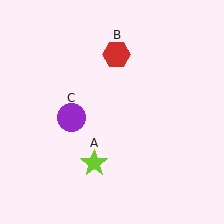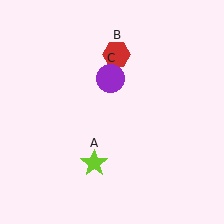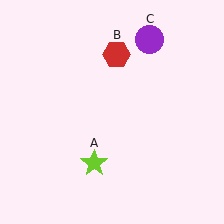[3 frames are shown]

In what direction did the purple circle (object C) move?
The purple circle (object C) moved up and to the right.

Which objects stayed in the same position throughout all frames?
Lime star (object A) and red hexagon (object B) remained stationary.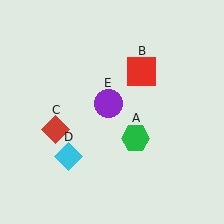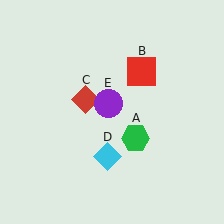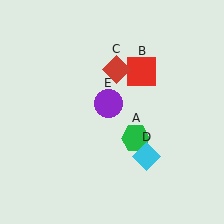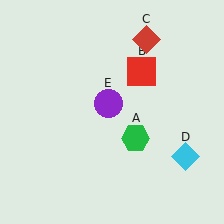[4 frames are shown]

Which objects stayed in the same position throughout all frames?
Green hexagon (object A) and red square (object B) and purple circle (object E) remained stationary.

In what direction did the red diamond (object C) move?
The red diamond (object C) moved up and to the right.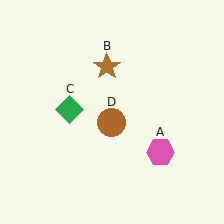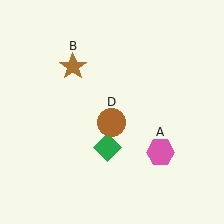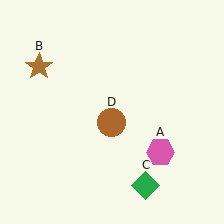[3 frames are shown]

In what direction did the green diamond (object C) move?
The green diamond (object C) moved down and to the right.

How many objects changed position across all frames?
2 objects changed position: brown star (object B), green diamond (object C).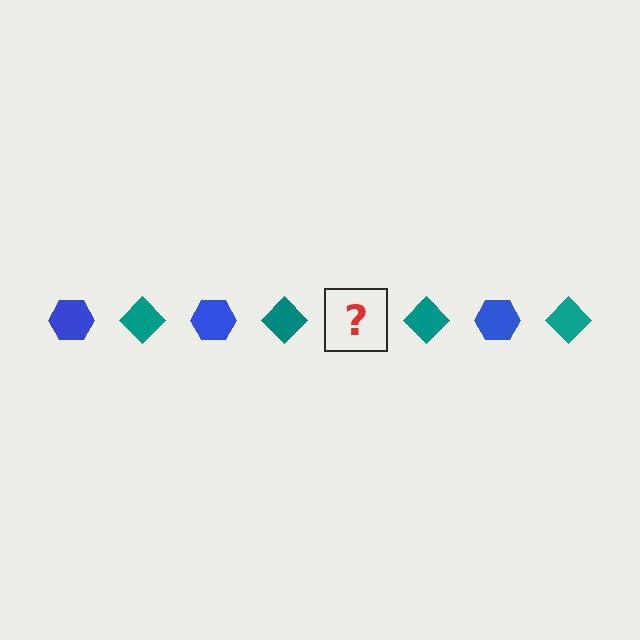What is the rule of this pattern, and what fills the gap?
The rule is that the pattern alternates between blue hexagon and teal diamond. The gap should be filled with a blue hexagon.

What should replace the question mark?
The question mark should be replaced with a blue hexagon.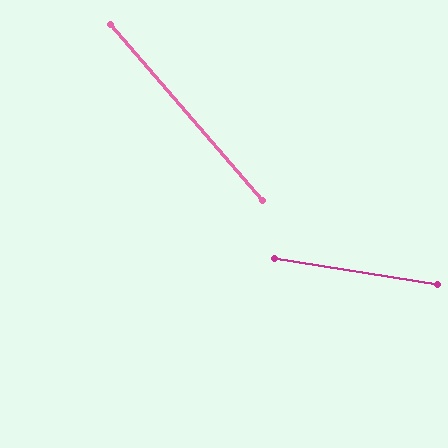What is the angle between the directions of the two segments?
Approximately 40 degrees.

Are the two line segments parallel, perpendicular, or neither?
Neither parallel nor perpendicular — they differ by about 40°.